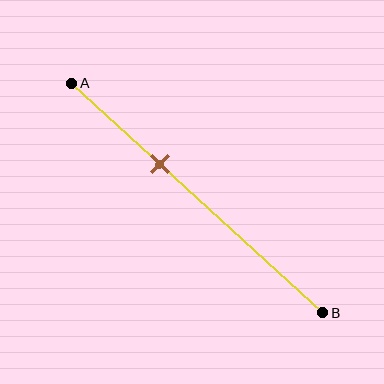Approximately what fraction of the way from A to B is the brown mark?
The brown mark is approximately 35% of the way from A to B.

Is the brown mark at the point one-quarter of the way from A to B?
No, the mark is at about 35% from A, not at the 25% one-quarter point.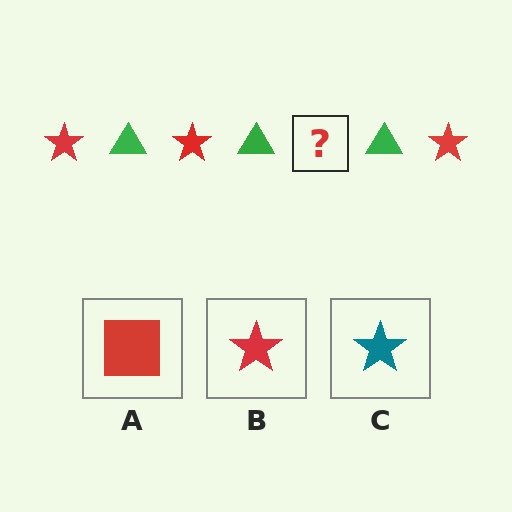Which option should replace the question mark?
Option B.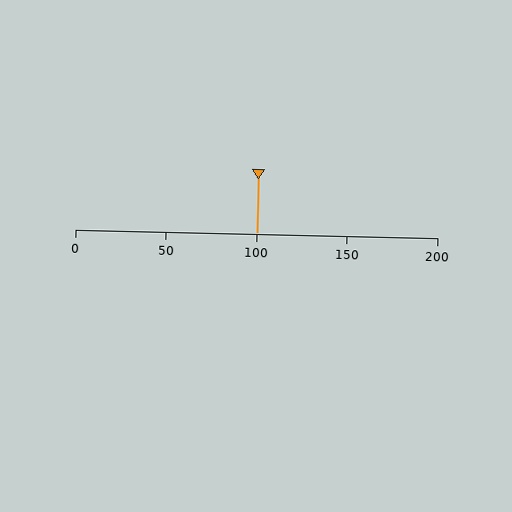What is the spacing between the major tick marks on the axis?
The major ticks are spaced 50 apart.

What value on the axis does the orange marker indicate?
The marker indicates approximately 100.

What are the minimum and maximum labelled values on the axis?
The axis runs from 0 to 200.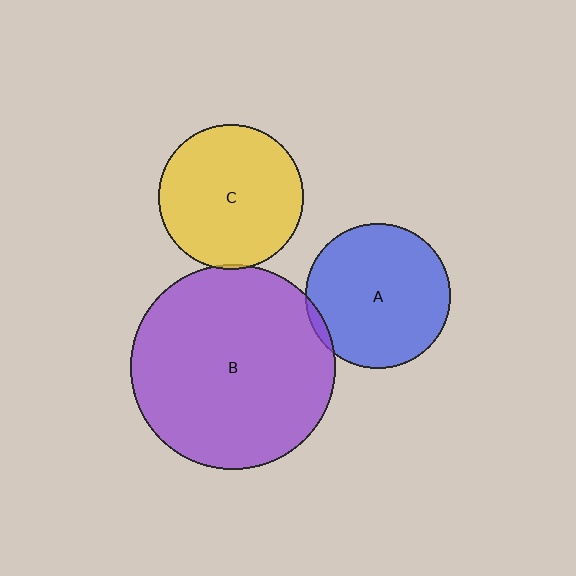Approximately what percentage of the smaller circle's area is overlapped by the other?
Approximately 5%.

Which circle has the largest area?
Circle B (purple).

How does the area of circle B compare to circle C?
Approximately 2.0 times.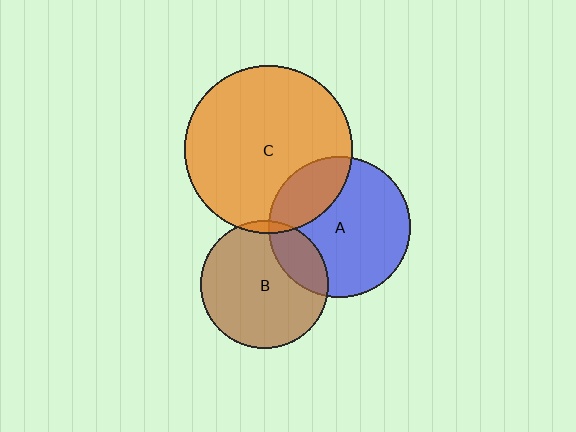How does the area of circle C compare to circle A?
Approximately 1.4 times.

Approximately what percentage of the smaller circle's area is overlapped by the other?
Approximately 5%.